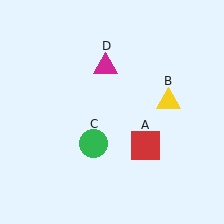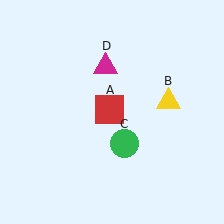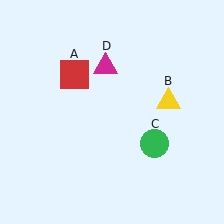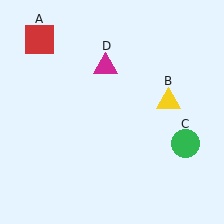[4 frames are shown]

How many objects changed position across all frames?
2 objects changed position: red square (object A), green circle (object C).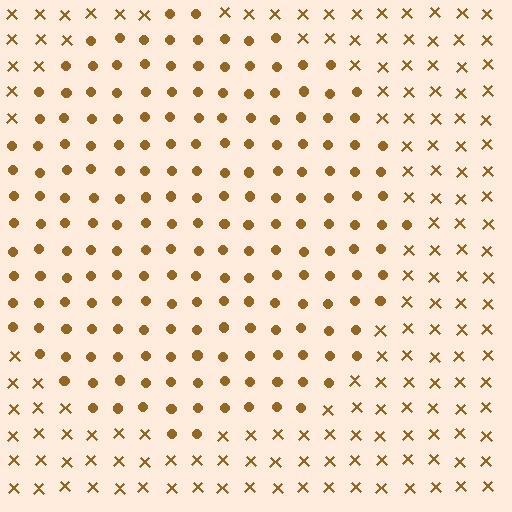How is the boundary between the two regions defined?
The boundary is defined by a change in element shape: circles inside vs. X marks outside. All elements share the same color and spacing.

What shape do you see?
I see a circle.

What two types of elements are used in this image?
The image uses circles inside the circle region and X marks outside it.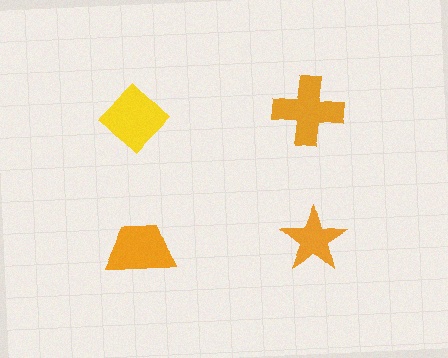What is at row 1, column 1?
A yellow diamond.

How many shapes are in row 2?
2 shapes.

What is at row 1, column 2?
An orange cross.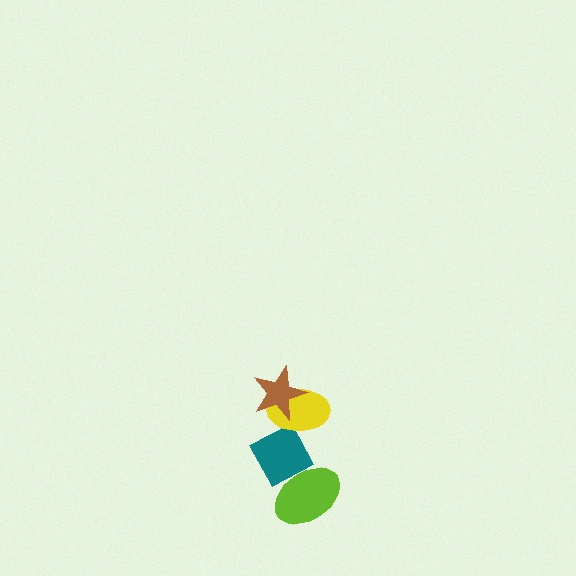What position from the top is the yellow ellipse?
The yellow ellipse is 2nd from the top.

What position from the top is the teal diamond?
The teal diamond is 3rd from the top.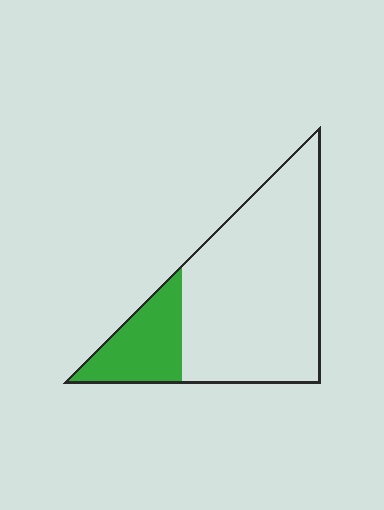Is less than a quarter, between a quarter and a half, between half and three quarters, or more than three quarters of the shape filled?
Less than a quarter.